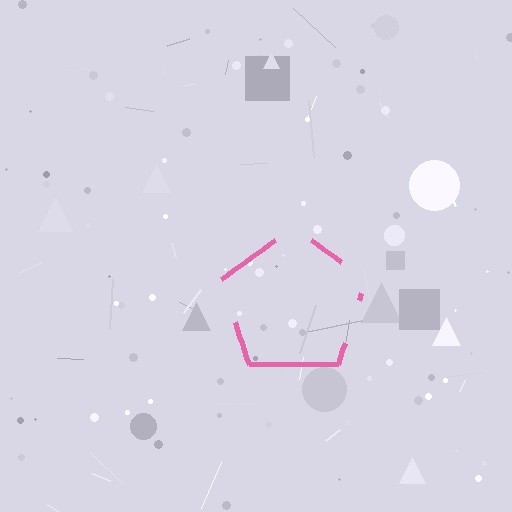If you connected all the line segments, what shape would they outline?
They would outline a pentagon.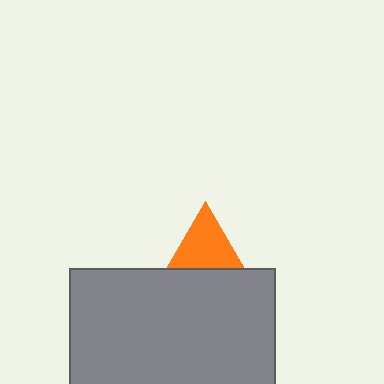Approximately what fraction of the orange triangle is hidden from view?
Roughly 43% of the orange triangle is hidden behind the gray rectangle.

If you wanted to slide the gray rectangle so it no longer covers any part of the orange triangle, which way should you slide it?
Slide it down — that is the most direct way to separate the two shapes.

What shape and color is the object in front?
The object in front is a gray rectangle.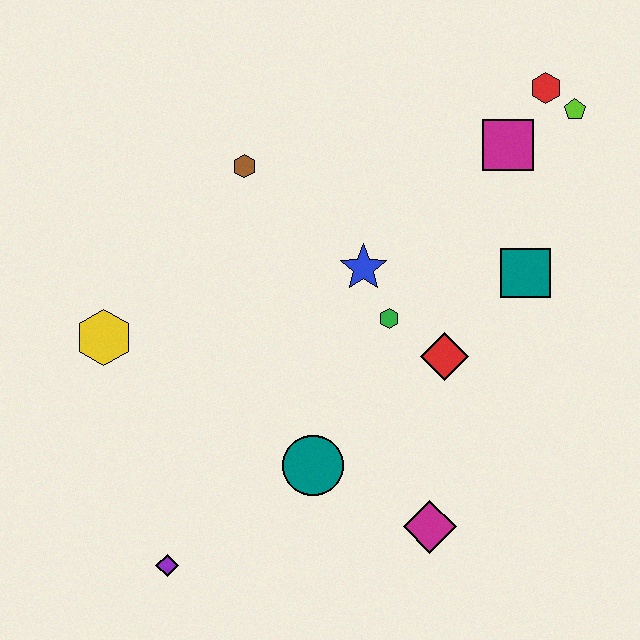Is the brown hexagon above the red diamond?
Yes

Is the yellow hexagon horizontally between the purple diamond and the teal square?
No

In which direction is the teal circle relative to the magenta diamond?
The teal circle is to the left of the magenta diamond.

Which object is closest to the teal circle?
The magenta diamond is closest to the teal circle.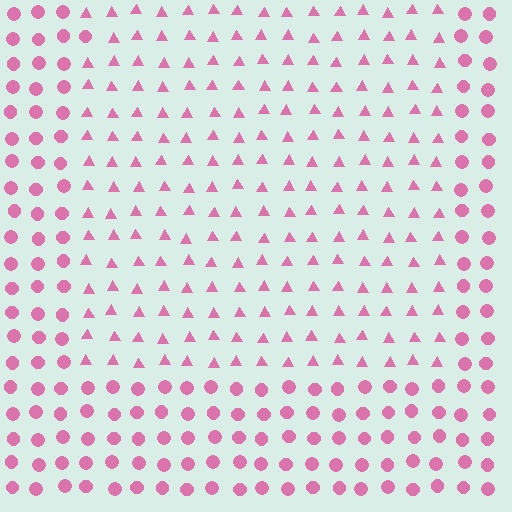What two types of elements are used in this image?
The image uses triangles inside the rectangle region and circles outside it.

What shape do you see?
I see a rectangle.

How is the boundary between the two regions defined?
The boundary is defined by a change in element shape: triangles inside vs. circles outside. All elements share the same color and spacing.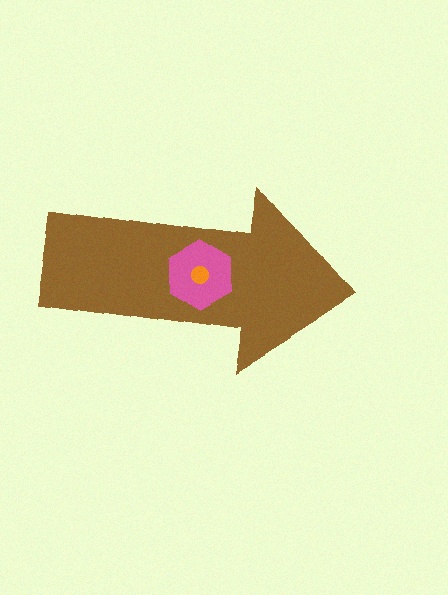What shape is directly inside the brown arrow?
The pink hexagon.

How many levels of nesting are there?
3.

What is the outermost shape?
The brown arrow.